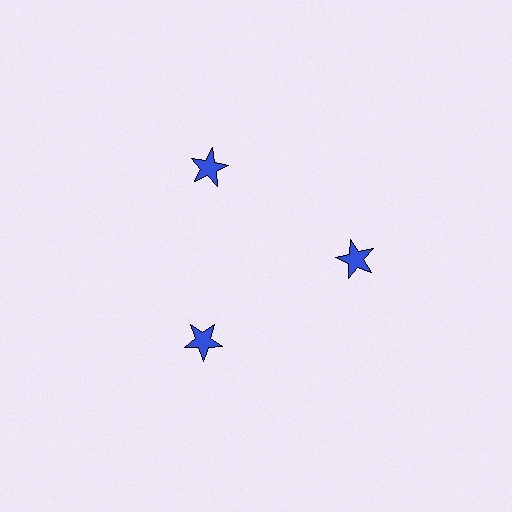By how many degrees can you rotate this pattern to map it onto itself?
The pattern maps onto itself every 120 degrees of rotation.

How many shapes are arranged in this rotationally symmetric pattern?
There are 3 shapes, arranged in 3 groups of 1.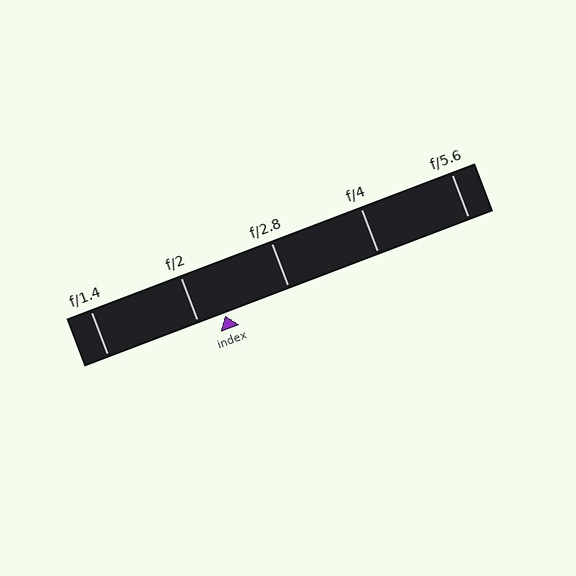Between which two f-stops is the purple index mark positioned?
The index mark is between f/2 and f/2.8.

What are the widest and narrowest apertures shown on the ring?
The widest aperture shown is f/1.4 and the narrowest is f/5.6.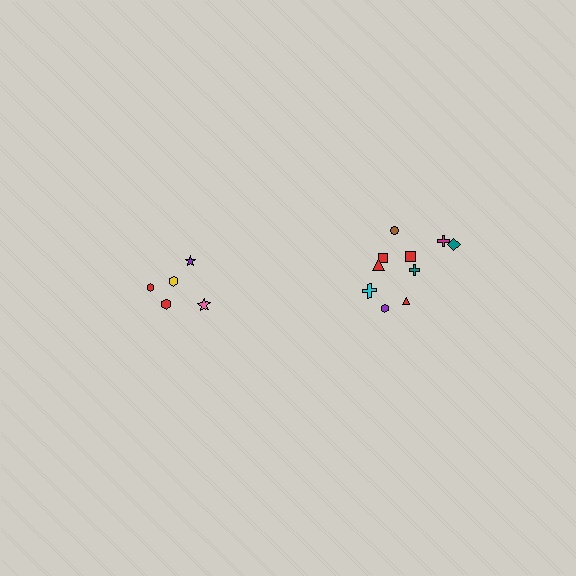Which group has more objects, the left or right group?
The right group.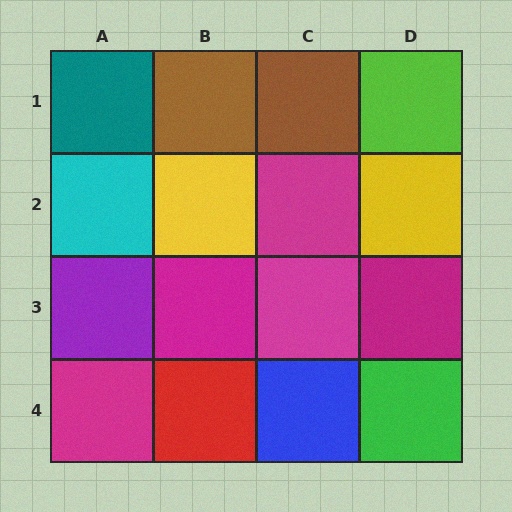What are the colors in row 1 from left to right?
Teal, brown, brown, lime.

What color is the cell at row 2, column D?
Yellow.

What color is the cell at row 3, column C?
Magenta.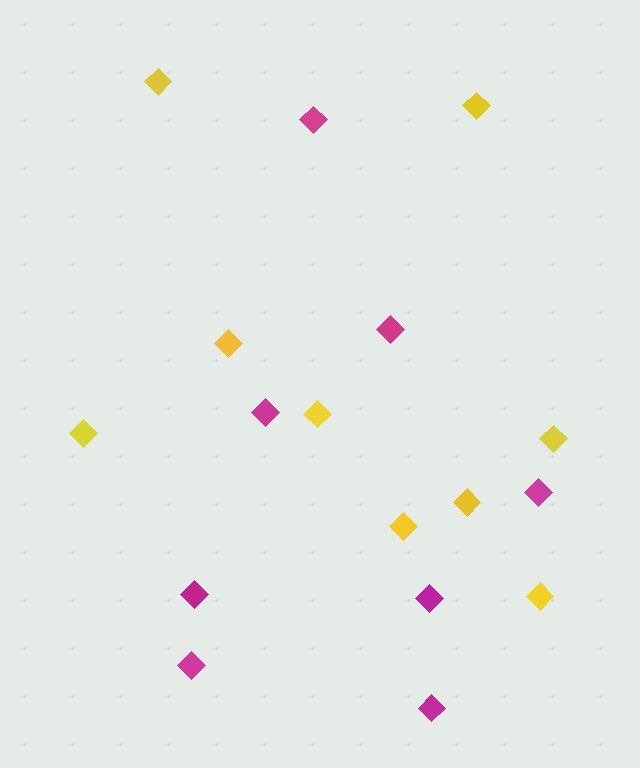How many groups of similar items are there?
There are 2 groups: one group of magenta diamonds (8) and one group of yellow diamonds (9).